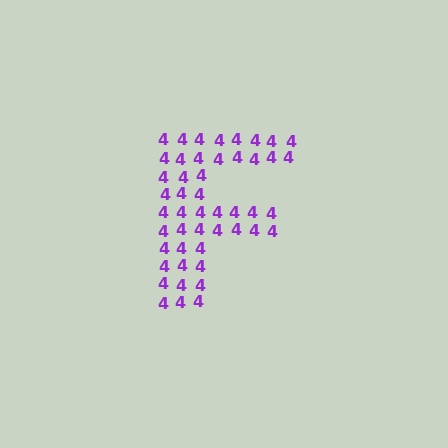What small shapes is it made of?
It is made of small digit 4's.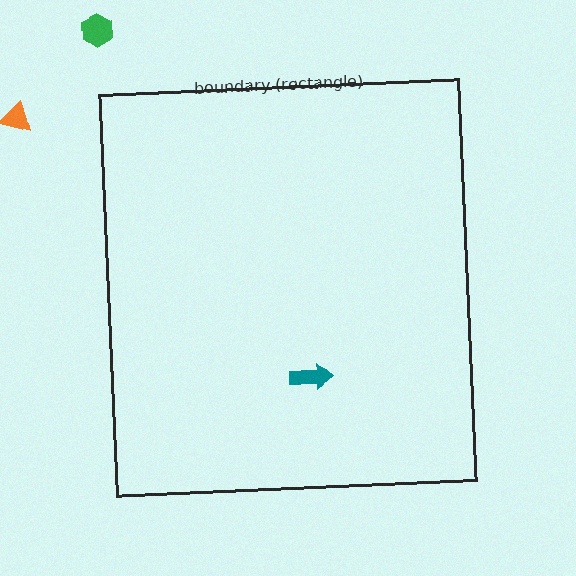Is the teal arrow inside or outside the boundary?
Inside.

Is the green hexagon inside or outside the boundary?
Outside.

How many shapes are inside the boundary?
1 inside, 2 outside.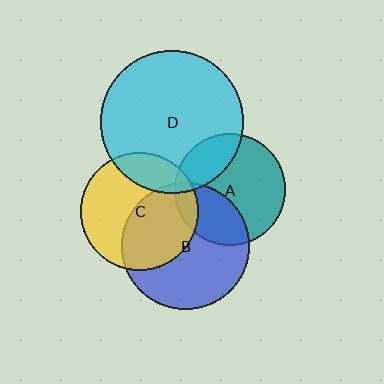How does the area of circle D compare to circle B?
Approximately 1.3 times.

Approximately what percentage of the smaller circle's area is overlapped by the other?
Approximately 35%.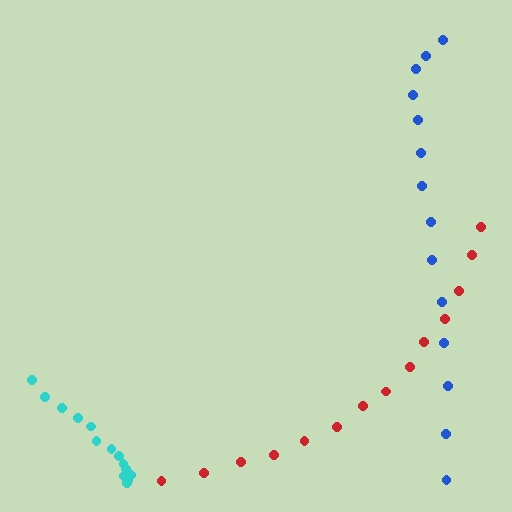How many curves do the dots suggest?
There are 3 distinct paths.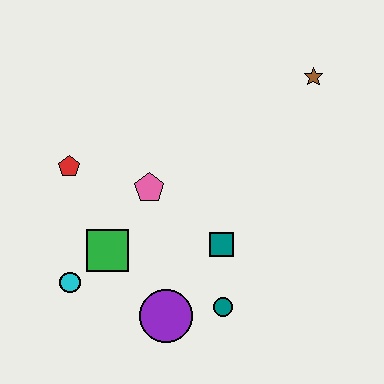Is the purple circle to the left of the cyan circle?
No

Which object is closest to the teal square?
The teal circle is closest to the teal square.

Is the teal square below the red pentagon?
Yes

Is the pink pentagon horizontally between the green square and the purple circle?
Yes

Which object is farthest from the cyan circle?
The brown star is farthest from the cyan circle.